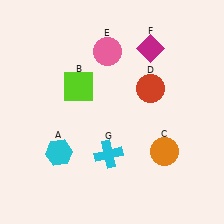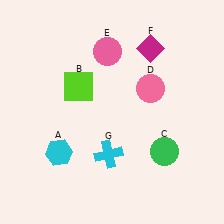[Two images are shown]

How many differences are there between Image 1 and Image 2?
There are 2 differences between the two images.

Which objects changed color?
C changed from orange to green. D changed from red to pink.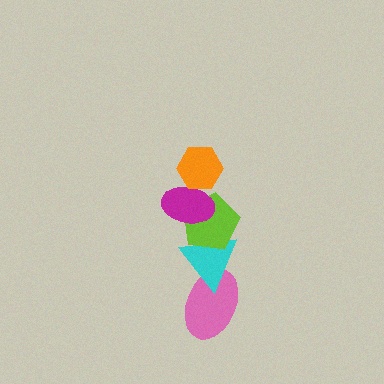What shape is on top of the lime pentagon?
The magenta ellipse is on top of the lime pentagon.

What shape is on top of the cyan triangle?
The lime pentagon is on top of the cyan triangle.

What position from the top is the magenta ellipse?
The magenta ellipse is 2nd from the top.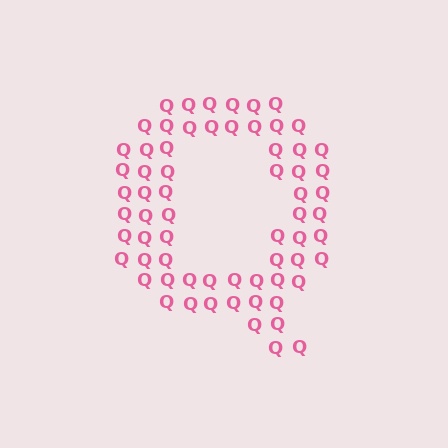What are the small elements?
The small elements are letter Q's.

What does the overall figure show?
The overall figure shows the letter Q.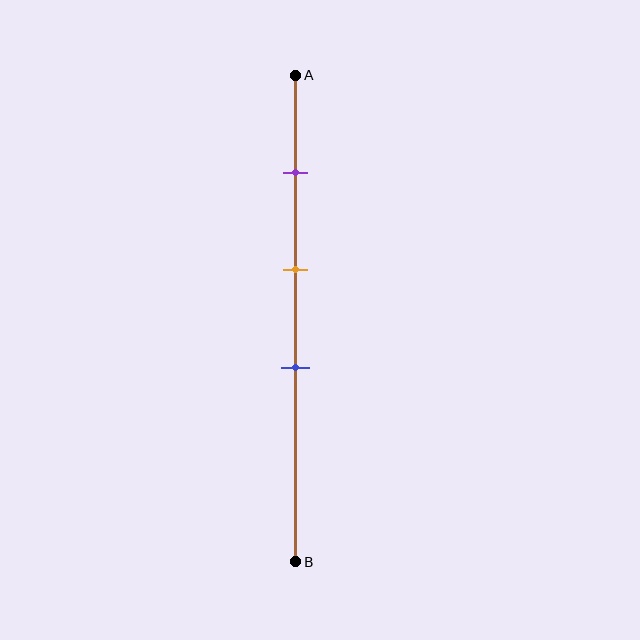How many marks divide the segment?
There are 3 marks dividing the segment.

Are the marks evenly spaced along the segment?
Yes, the marks are approximately evenly spaced.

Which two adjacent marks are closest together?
The orange and blue marks are the closest adjacent pair.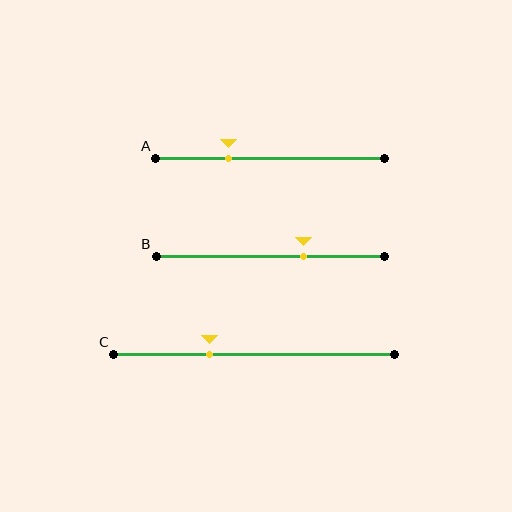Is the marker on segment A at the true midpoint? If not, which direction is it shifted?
No, the marker on segment A is shifted to the left by about 18% of the segment length.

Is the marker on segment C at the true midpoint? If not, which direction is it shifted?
No, the marker on segment C is shifted to the left by about 16% of the segment length.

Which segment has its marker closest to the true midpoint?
Segment B has its marker closest to the true midpoint.